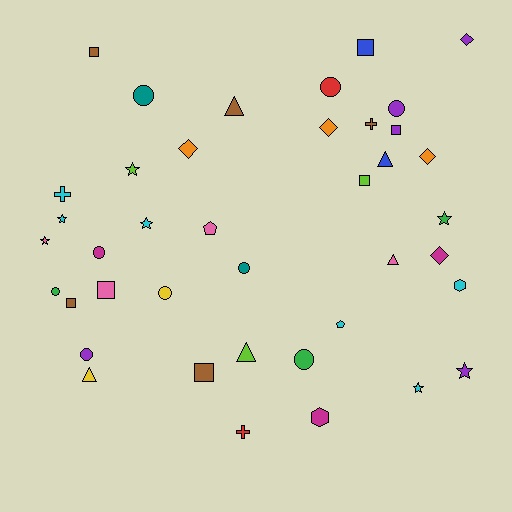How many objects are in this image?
There are 40 objects.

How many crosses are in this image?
There are 3 crosses.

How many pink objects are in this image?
There are 4 pink objects.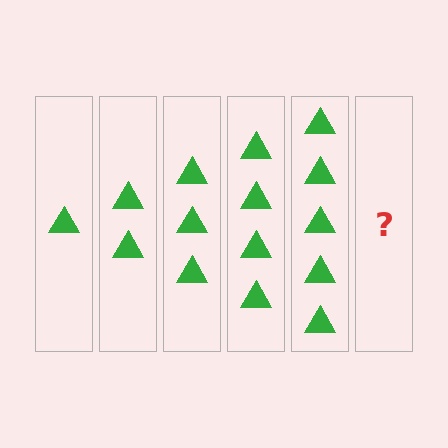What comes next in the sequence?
The next element should be 6 triangles.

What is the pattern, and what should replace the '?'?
The pattern is that each step adds one more triangle. The '?' should be 6 triangles.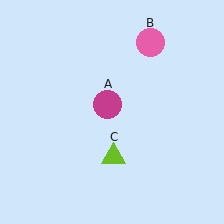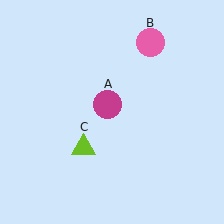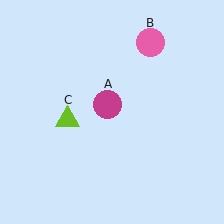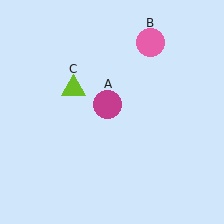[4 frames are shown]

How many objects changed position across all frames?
1 object changed position: lime triangle (object C).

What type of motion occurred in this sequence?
The lime triangle (object C) rotated clockwise around the center of the scene.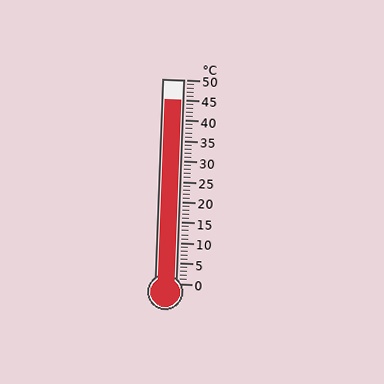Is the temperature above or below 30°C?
The temperature is above 30°C.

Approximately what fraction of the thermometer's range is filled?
The thermometer is filled to approximately 90% of its range.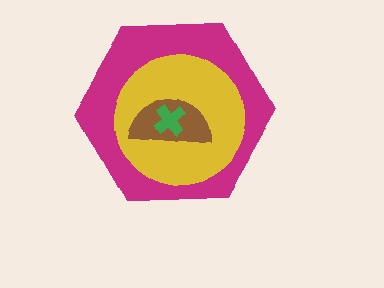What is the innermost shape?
The green cross.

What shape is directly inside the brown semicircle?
The green cross.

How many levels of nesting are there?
4.